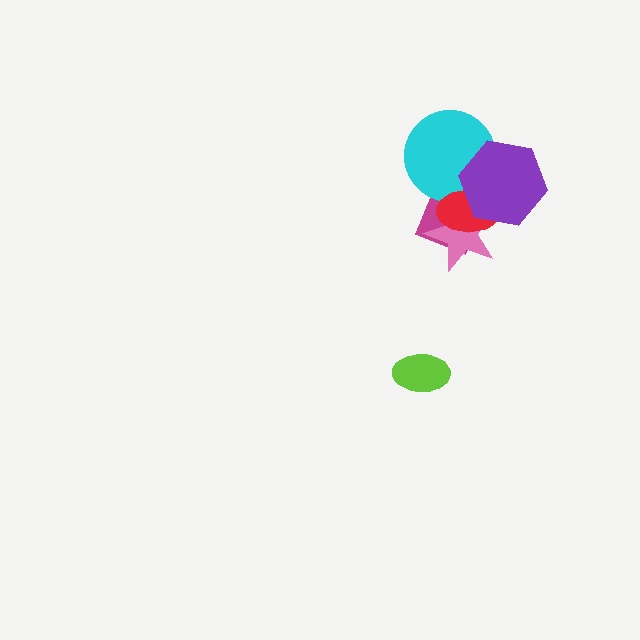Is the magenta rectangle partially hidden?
Yes, it is partially covered by another shape.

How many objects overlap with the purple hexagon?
4 objects overlap with the purple hexagon.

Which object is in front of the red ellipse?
The purple hexagon is in front of the red ellipse.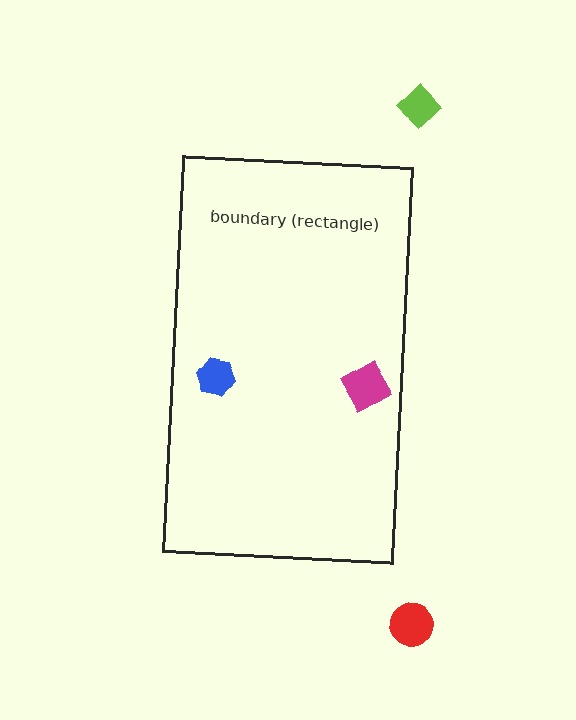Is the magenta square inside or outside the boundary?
Inside.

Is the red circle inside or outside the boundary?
Outside.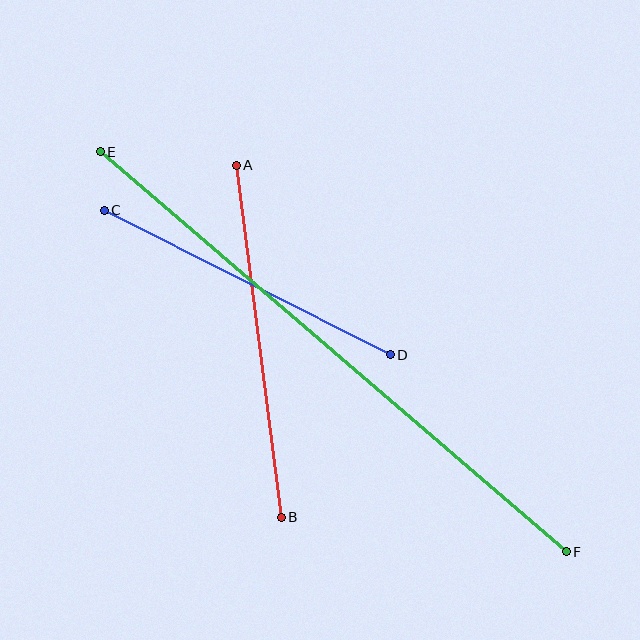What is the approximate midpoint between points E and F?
The midpoint is at approximately (333, 352) pixels.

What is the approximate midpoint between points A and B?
The midpoint is at approximately (259, 341) pixels.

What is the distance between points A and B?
The distance is approximately 355 pixels.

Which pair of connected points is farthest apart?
Points E and F are farthest apart.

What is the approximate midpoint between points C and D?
The midpoint is at approximately (247, 283) pixels.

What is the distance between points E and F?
The distance is approximately 614 pixels.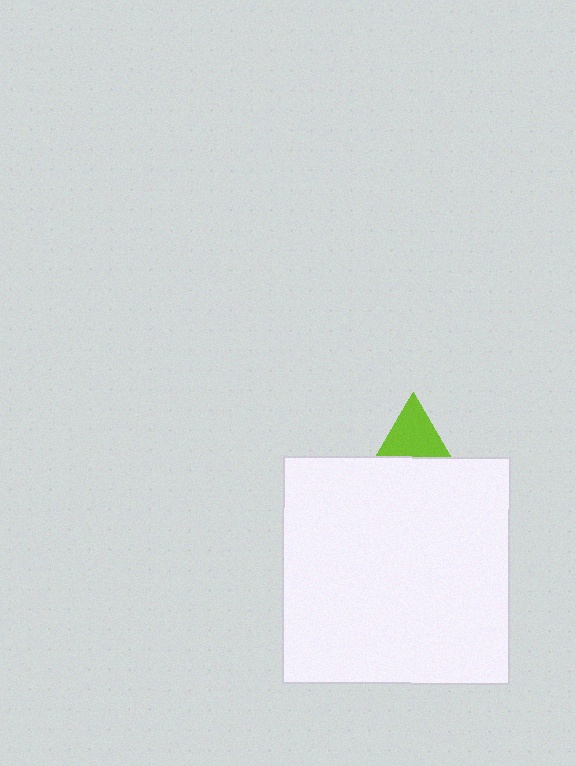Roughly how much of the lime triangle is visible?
A small part of it is visible (roughly 33%).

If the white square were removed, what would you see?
You would see the complete lime triangle.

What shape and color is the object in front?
The object in front is a white square.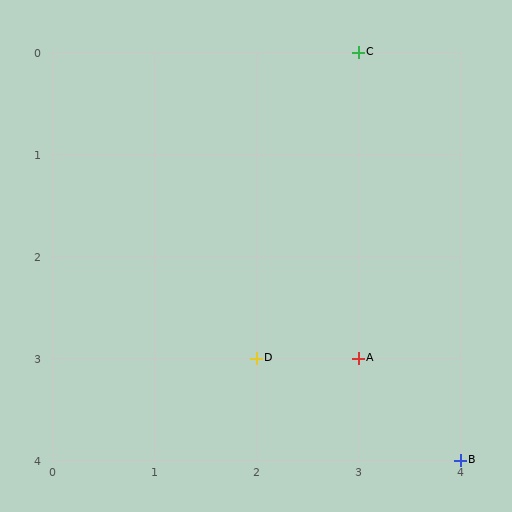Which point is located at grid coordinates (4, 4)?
Point B is at (4, 4).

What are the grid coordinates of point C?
Point C is at grid coordinates (3, 0).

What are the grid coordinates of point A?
Point A is at grid coordinates (3, 3).